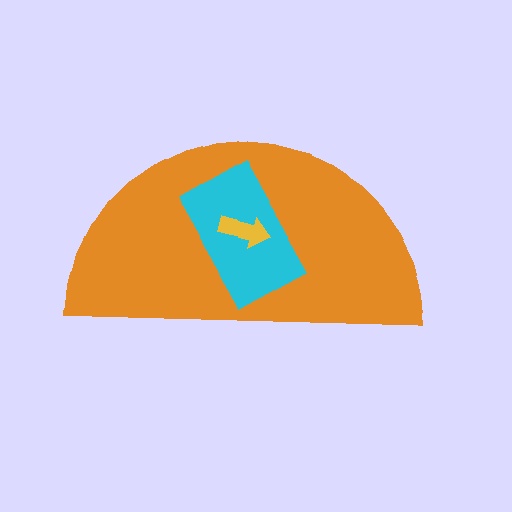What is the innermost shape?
The yellow arrow.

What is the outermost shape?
The orange semicircle.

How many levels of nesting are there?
3.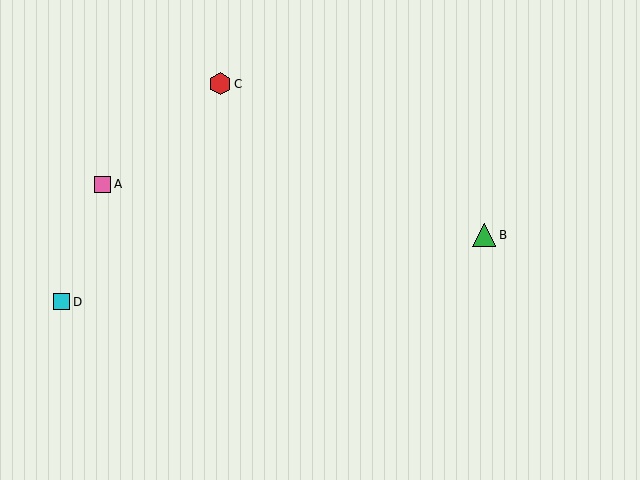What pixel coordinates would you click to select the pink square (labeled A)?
Click at (103, 184) to select the pink square A.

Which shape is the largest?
The green triangle (labeled B) is the largest.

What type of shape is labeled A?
Shape A is a pink square.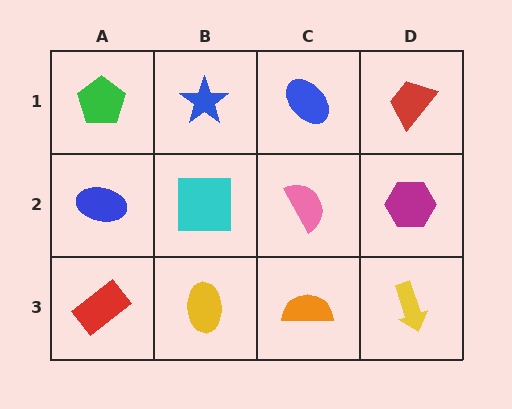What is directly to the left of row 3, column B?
A red rectangle.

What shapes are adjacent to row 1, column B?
A cyan square (row 2, column B), a green pentagon (row 1, column A), a blue ellipse (row 1, column C).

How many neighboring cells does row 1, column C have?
3.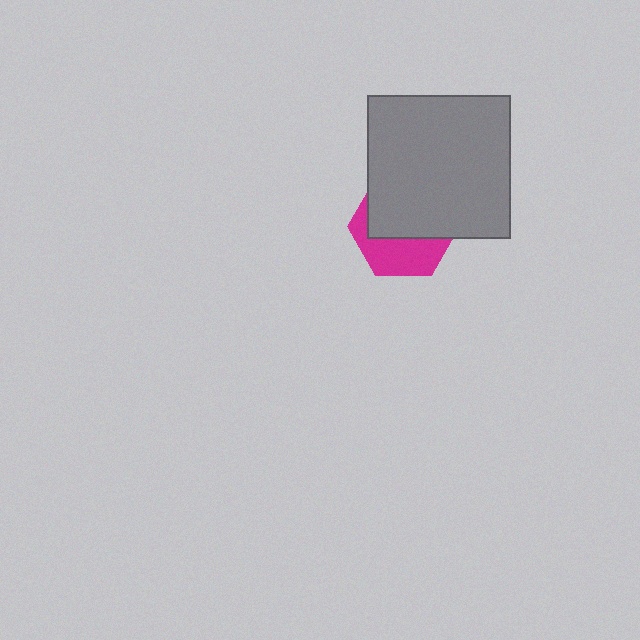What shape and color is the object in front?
The object in front is a gray square.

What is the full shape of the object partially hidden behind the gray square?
The partially hidden object is a magenta hexagon.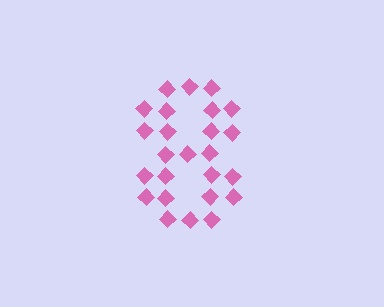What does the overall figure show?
The overall figure shows the digit 8.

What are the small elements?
The small elements are diamonds.